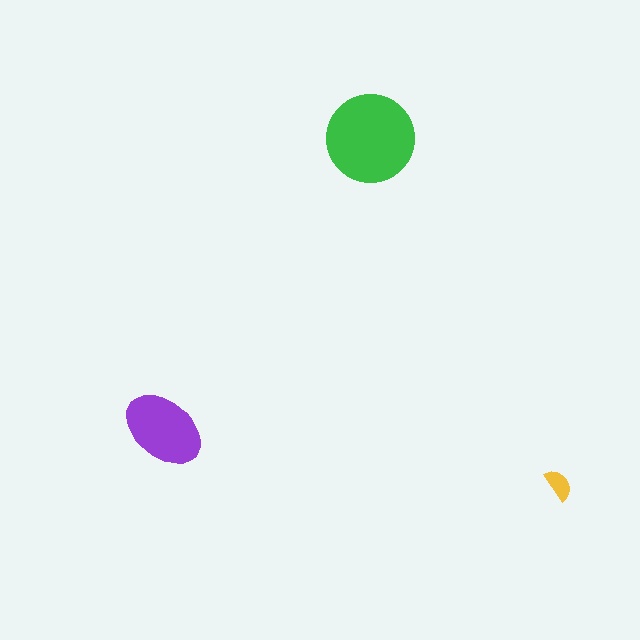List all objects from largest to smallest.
The green circle, the purple ellipse, the yellow semicircle.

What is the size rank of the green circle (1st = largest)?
1st.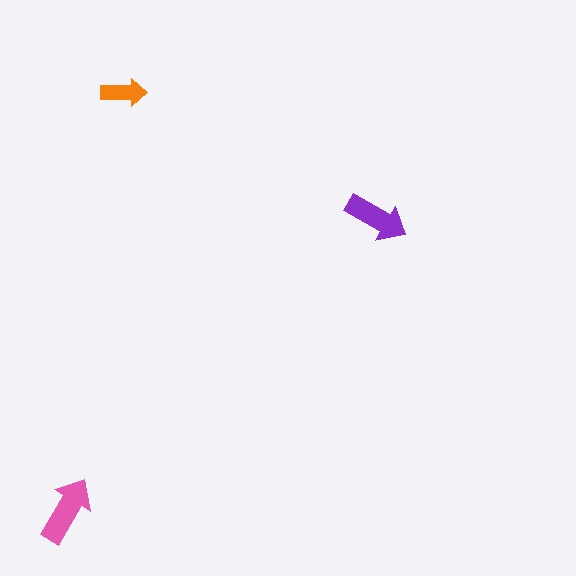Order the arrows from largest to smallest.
the pink one, the purple one, the orange one.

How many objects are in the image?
There are 3 objects in the image.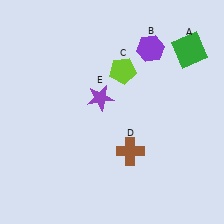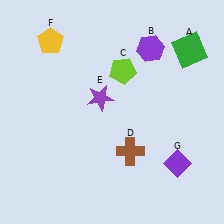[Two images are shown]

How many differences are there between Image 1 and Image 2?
There are 2 differences between the two images.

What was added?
A yellow pentagon (F), a purple diamond (G) were added in Image 2.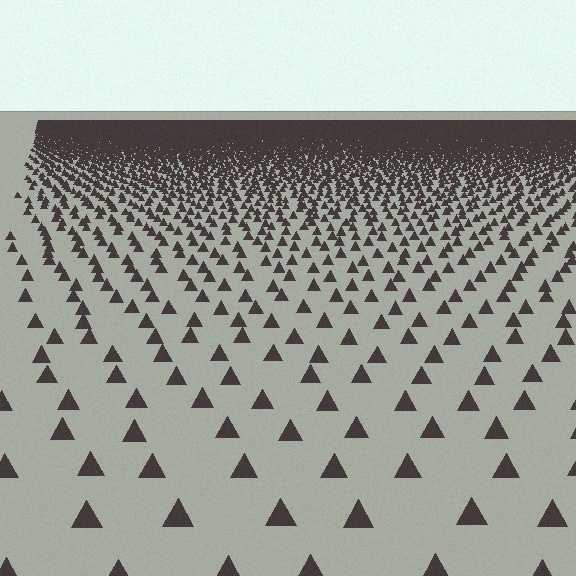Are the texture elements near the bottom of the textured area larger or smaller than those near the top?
Larger. Near the bottom, elements are closer to the viewer and appear at a bigger on-screen size.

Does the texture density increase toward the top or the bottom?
Density increases toward the top.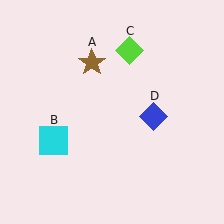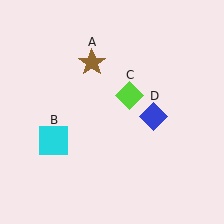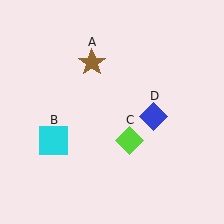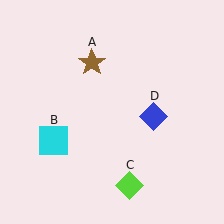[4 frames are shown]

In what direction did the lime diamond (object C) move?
The lime diamond (object C) moved down.